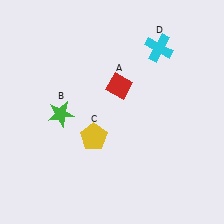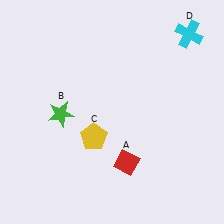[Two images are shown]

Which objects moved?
The objects that moved are: the red diamond (A), the cyan cross (D).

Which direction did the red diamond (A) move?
The red diamond (A) moved down.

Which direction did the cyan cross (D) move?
The cyan cross (D) moved right.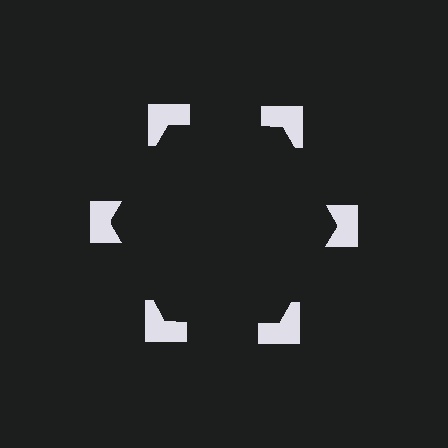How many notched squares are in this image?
There are 6 — one at each vertex of the illusory hexagon.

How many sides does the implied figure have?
6 sides.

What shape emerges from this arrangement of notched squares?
An illusory hexagon — its edges are inferred from the aligned wedge cuts in the notched squares, not physically drawn.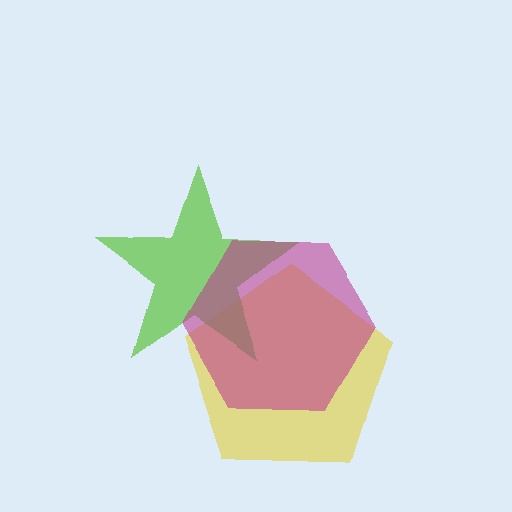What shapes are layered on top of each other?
The layered shapes are: a yellow pentagon, a lime star, a magenta hexagon.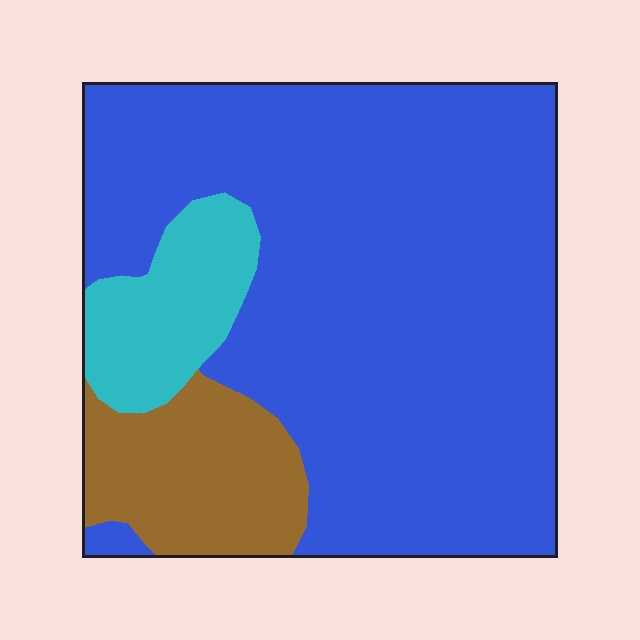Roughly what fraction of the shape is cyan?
Cyan takes up less than a quarter of the shape.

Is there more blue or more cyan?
Blue.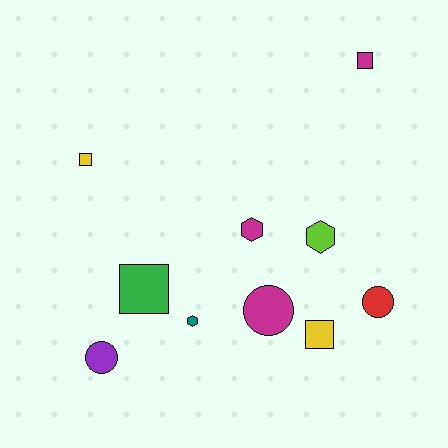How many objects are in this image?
There are 10 objects.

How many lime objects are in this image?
There is 1 lime object.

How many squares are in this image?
There are 4 squares.